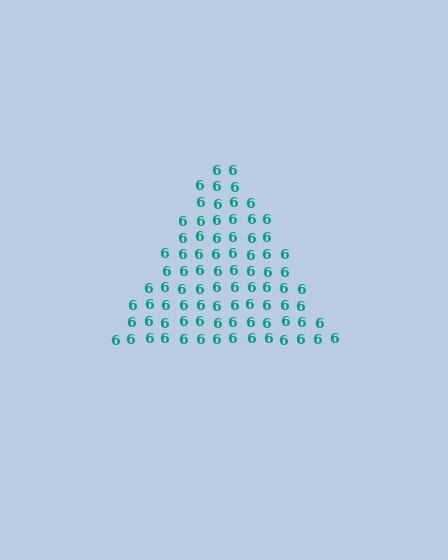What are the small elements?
The small elements are digit 6's.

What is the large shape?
The large shape is a triangle.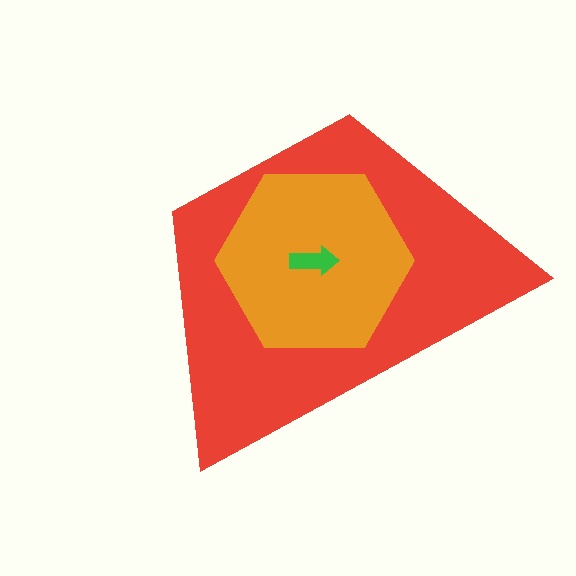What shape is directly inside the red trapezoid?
The orange hexagon.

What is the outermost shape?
The red trapezoid.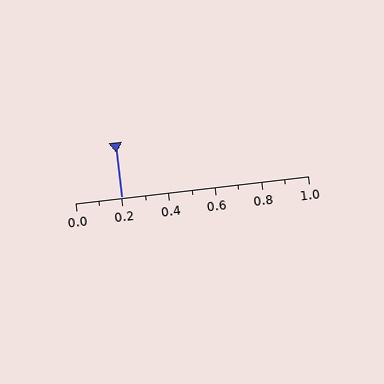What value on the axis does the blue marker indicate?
The marker indicates approximately 0.2.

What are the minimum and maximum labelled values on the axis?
The axis runs from 0.0 to 1.0.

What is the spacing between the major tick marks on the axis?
The major ticks are spaced 0.2 apart.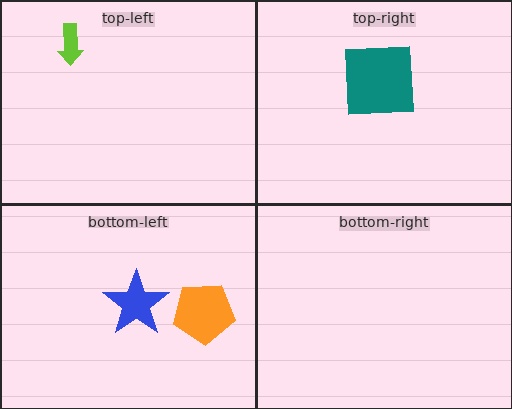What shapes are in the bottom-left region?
The orange pentagon, the blue star.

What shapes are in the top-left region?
The lime arrow.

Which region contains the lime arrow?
The top-left region.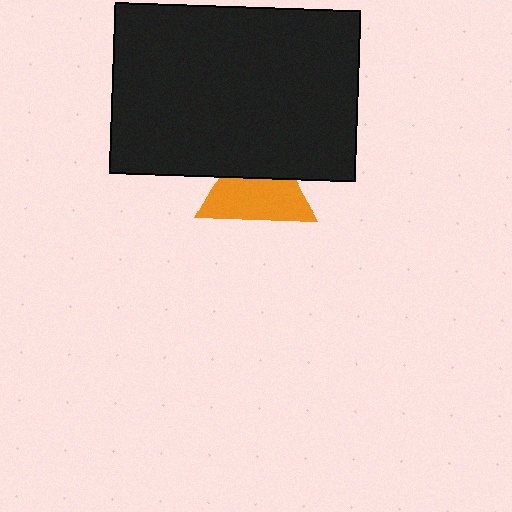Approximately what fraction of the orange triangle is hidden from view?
Roughly 40% of the orange triangle is hidden behind the black rectangle.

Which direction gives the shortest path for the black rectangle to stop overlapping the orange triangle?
Moving up gives the shortest separation.